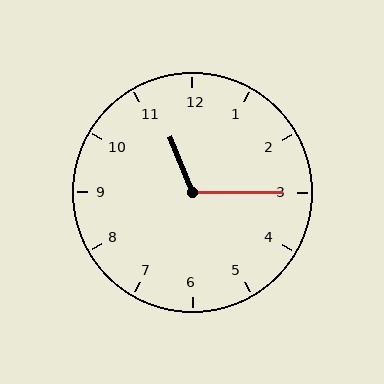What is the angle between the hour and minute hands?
Approximately 112 degrees.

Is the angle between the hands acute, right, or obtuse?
It is obtuse.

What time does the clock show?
11:15.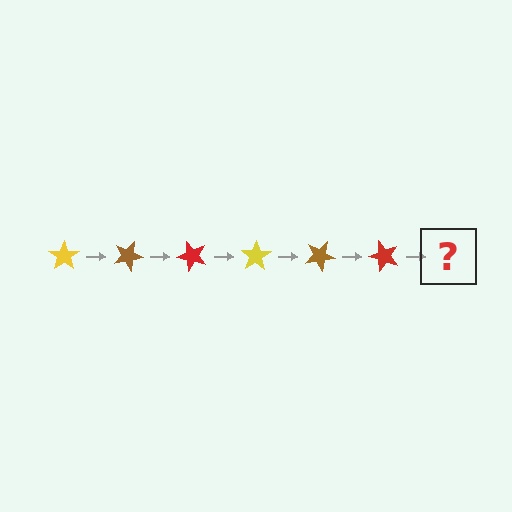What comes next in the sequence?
The next element should be a yellow star, rotated 150 degrees from the start.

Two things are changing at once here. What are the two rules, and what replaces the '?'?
The two rules are that it rotates 25 degrees each step and the color cycles through yellow, brown, and red. The '?' should be a yellow star, rotated 150 degrees from the start.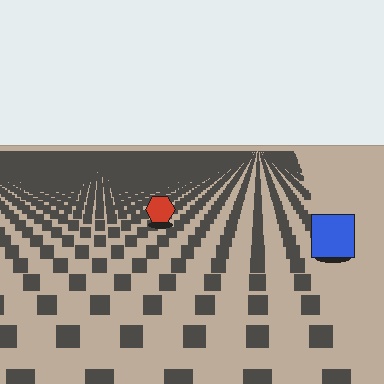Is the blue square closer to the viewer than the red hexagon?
Yes. The blue square is closer — you can tell from the texture gradient: the ground texture is coarser near it.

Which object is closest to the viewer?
The blue square is closest. The texture marks near it are larger and more spread out.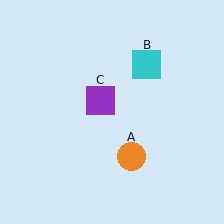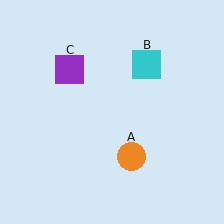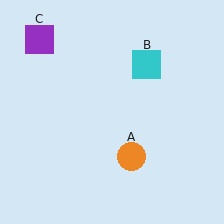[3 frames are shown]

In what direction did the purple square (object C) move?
The purple square (object C) moved up and to the left.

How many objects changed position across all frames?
1 object changed position: purple square (object C).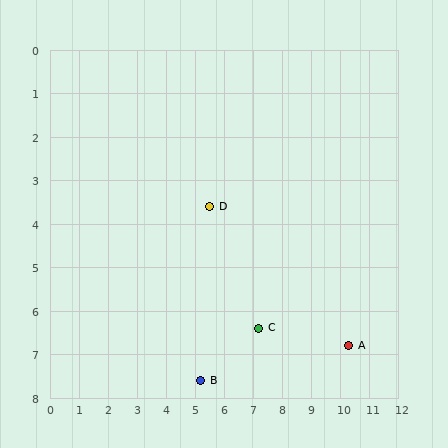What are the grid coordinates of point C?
Point C is at approximately (7.2, 6.4).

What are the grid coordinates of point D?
Point D is at approximately (5.5, 3.6).